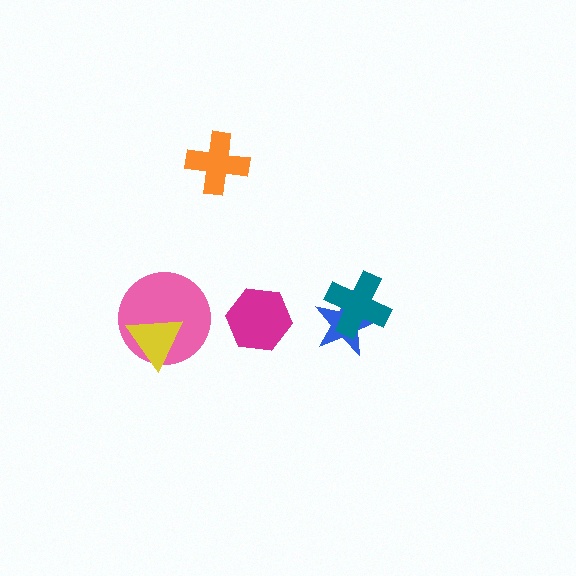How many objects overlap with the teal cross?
1 object overlaps with the teal cross.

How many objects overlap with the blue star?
1 object overlaps with the blue star.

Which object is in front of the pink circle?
The yellow triangle is in front of the pink circle.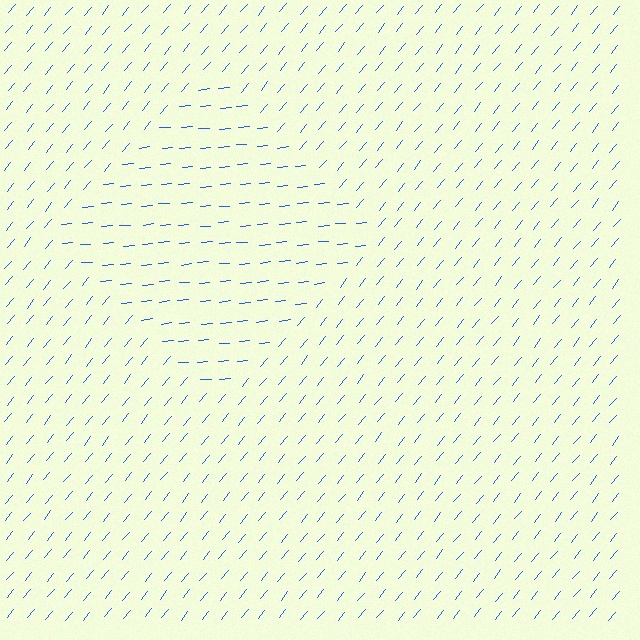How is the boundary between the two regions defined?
The boundary is defined purely by a change in line orientation (approximately 45 degrees difference). All lines are the same color and thickness.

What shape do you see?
I see a diamond.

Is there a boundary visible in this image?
Yes, there is a texture boundary formed by a change in line orientation.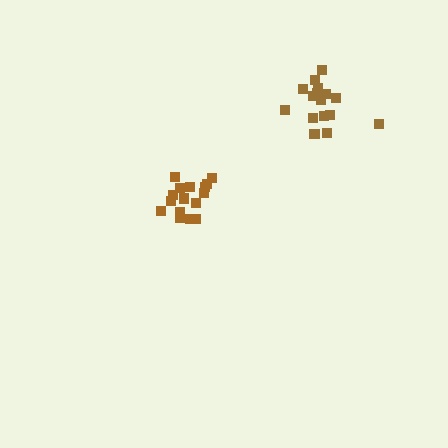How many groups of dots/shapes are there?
There are 2 groups.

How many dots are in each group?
Group 1: 17 dots, Group 2: 16 dots (33 total).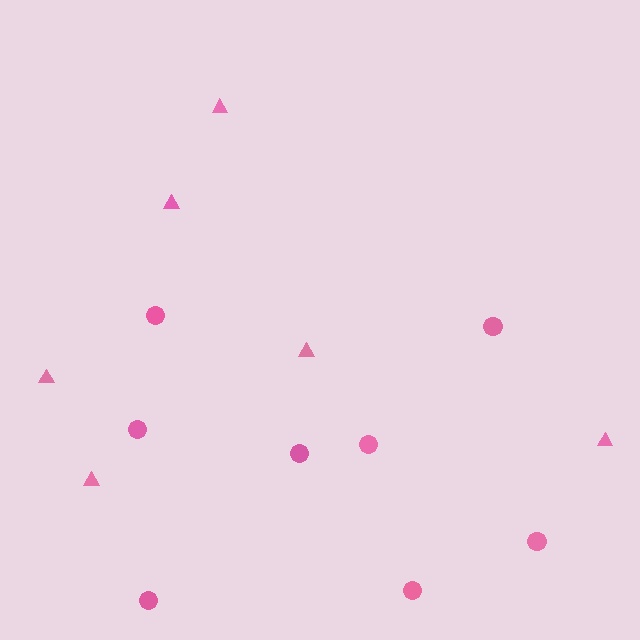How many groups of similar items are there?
There are 2 groups: one group of triangles (6) and one group of circles (8).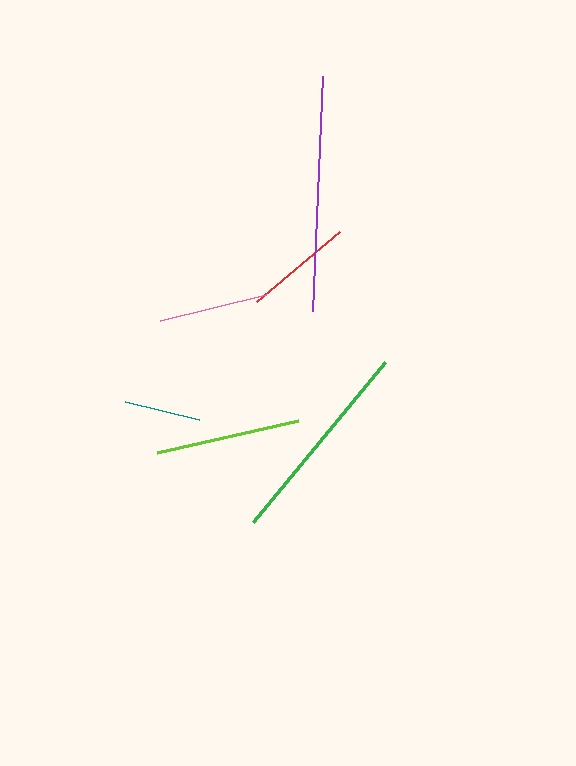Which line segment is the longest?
The purple line is the longest at approximately 235 pixels.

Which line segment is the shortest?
The teal line is the shortest at approximately 76 pixels.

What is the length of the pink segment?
The pink segment is approximately 110 pixels long.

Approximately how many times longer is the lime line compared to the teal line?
The lime line is approximately 1.9 times the length of the teal line.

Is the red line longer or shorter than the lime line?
The lime line is longer than the red line.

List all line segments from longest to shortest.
From longest to shortest: purple, green, lime, pink, red, teal.